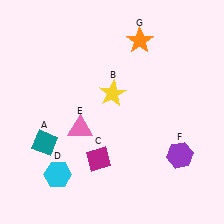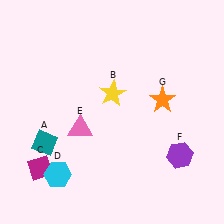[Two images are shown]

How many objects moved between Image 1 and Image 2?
2 objects moved between the two images.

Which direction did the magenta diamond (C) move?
The magenta diamond (C) moved left.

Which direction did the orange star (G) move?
The orange star (G) moved down.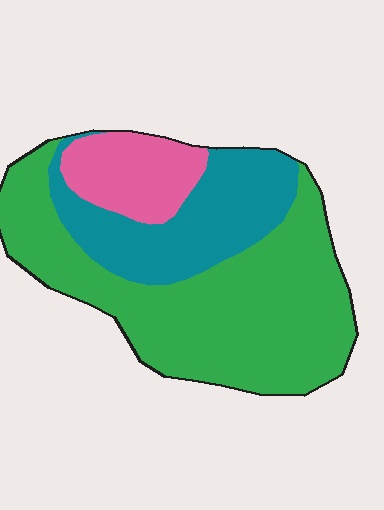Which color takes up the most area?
Green, at roughly 60%.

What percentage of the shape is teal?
Teal takes up between a quarter and a half of the shape.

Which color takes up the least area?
Pink, at roughly 15%.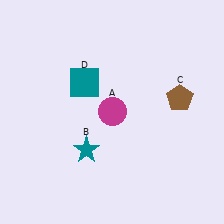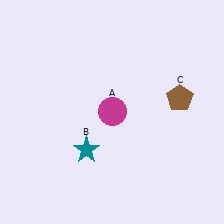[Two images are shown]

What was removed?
The teal square (D) was removed in Image 2.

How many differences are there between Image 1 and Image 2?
There is 1 difference between the two images.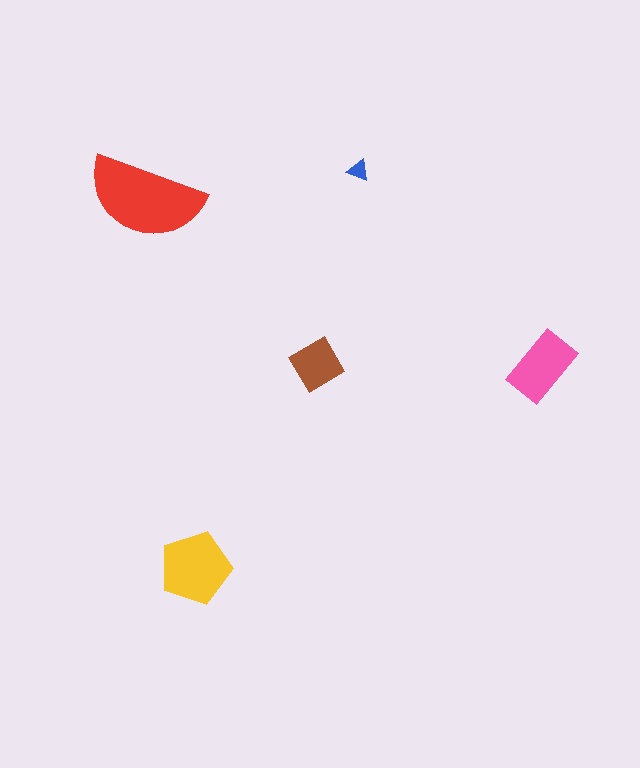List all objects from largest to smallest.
The red semicircle, the yellow pentagon, the pink rectangle, the brown diamond, the blue triangle.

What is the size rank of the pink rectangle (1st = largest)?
3rd.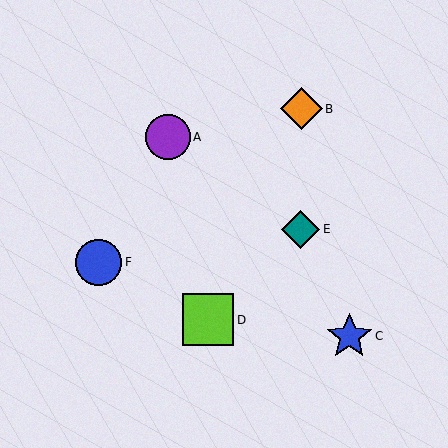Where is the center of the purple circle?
The center of the purple circle is at (168, 137).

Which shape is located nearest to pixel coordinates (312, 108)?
The orange diamond (labeled B) at (301, 109) is nearest to that location.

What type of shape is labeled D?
Shape D is a lime square.